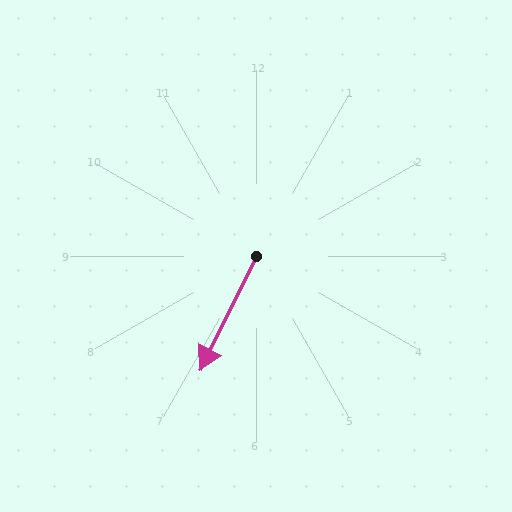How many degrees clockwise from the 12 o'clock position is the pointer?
Approximately 206 degrees.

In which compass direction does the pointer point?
Southwest.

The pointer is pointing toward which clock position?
Roughly 7 o'clock.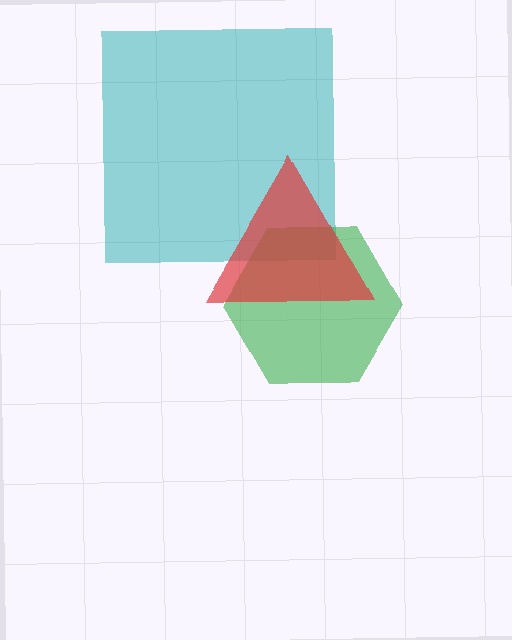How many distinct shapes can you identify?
There are 3 distinct shapes: a teal square, a green hexagon, a red triangle.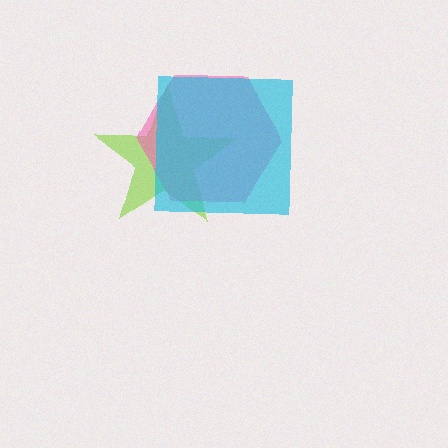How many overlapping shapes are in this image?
There are 3 overlapping shapes in the image.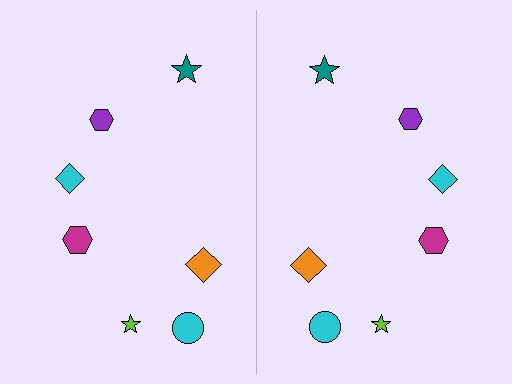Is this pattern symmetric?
Yes, this pattern has bilateral (reflection) symmetry.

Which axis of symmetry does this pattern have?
The pattern has a vertical axis of symmetry running through the center of the image.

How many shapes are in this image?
There are 14 shapes in this image.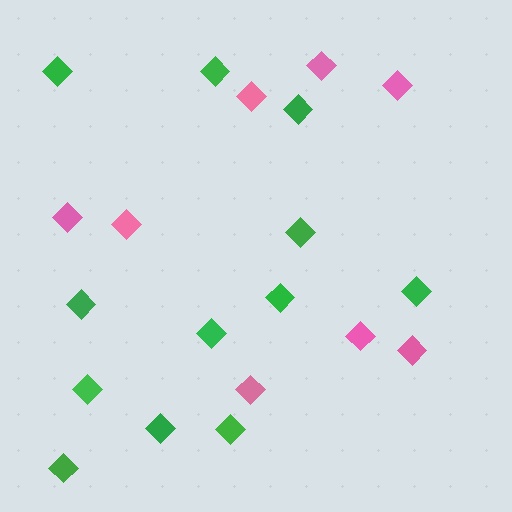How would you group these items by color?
There are 2 groups: one group of pink diamonds (8) and one group of green diamonds (12).